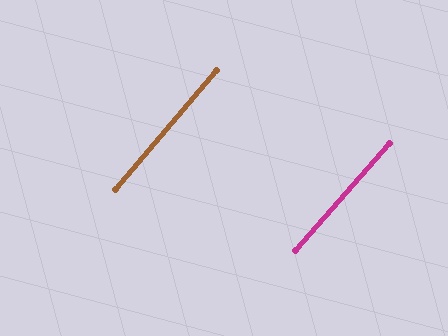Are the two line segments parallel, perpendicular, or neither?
Parallel — their directions differ by only 0.9°.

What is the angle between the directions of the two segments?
Approximately 1 degree.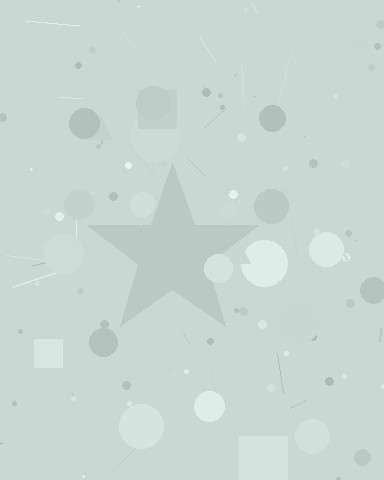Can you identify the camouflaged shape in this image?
The camouflaged shape is a star.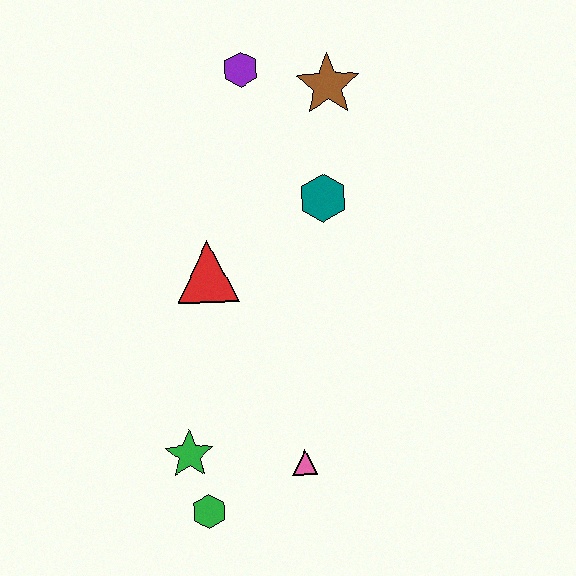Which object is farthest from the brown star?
The green hexagon is farthest from the brown star.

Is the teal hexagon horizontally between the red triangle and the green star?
No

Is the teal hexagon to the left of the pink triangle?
No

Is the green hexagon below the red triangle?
Yes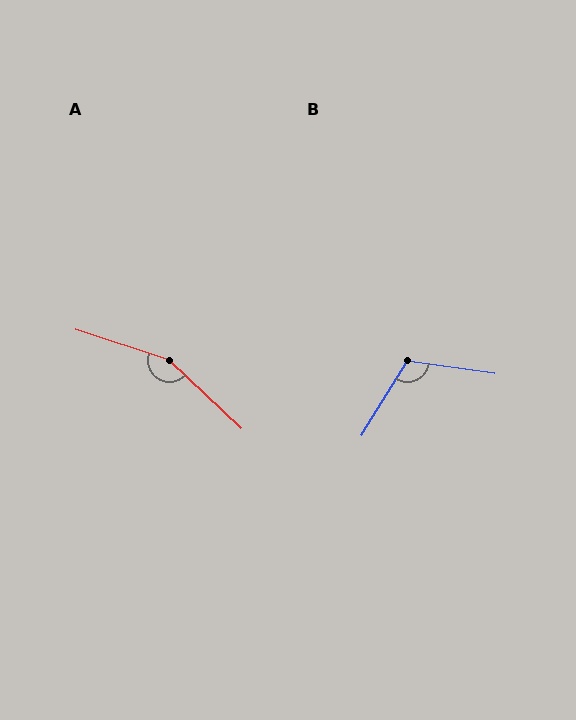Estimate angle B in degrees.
Approximately 114 degrees.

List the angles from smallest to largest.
B (114°), A (155°).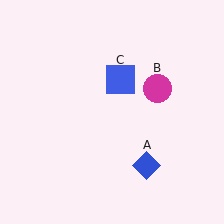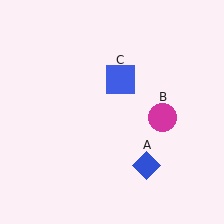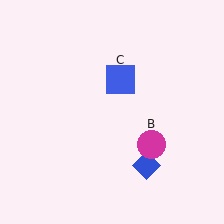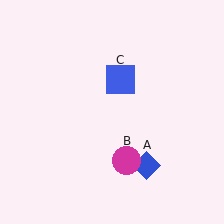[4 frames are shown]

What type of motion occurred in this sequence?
The magenta circle (object B) rotated clockwise around the center of the scene.